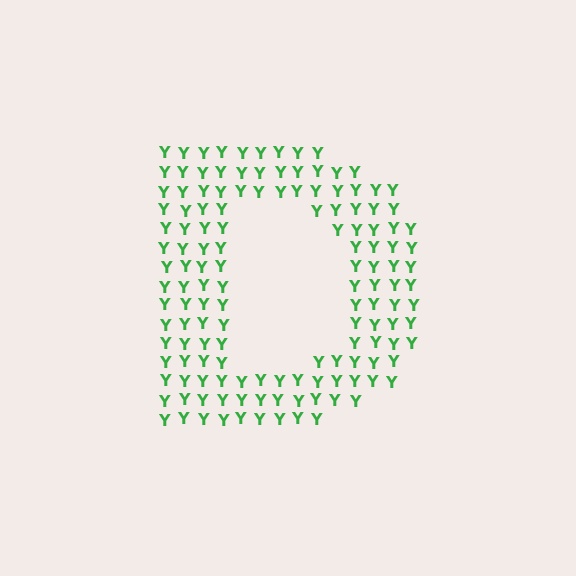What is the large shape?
The large shape is the letter D.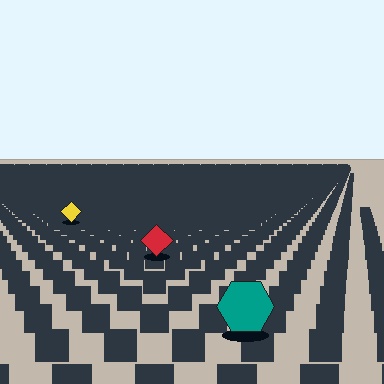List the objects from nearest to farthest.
From nearest to farthest: the teal hexagon, the red diamond, the yellow diamond.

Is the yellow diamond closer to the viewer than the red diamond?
No. The red diamond is closer — you can tell from the texture gradient: the ground texture is coarser near it.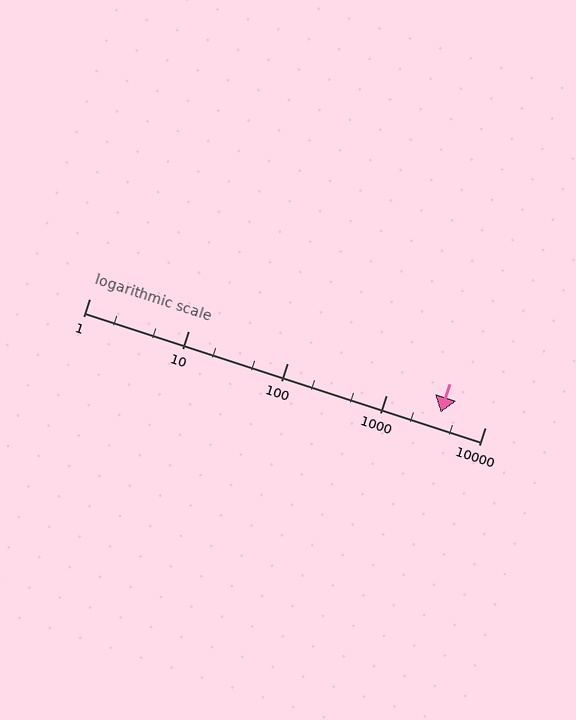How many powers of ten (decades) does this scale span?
The scale spans 4 decades, from 1 to 10000.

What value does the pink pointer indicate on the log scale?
The pointer indicates approximately 3600.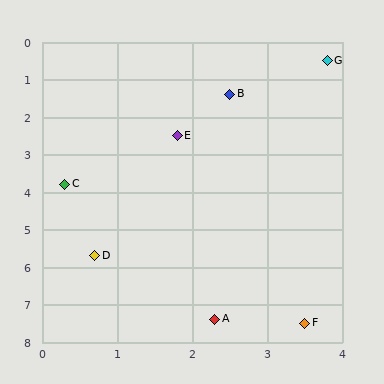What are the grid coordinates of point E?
Point E is at approximately (1.8, 2.5).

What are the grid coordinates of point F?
Point F is at approximately (3.5, 7.5).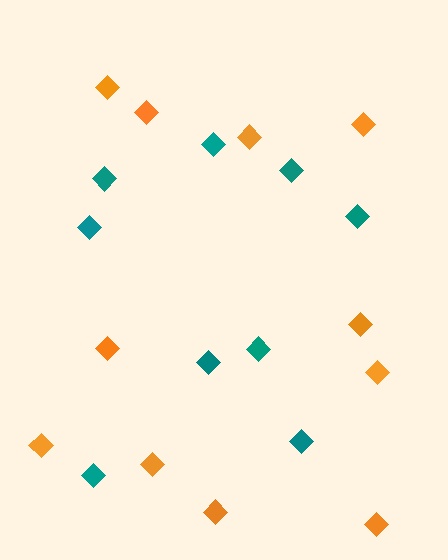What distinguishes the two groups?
There are 2 groups: one group of orange diamonds (11) and one group of teal diamonds (9).